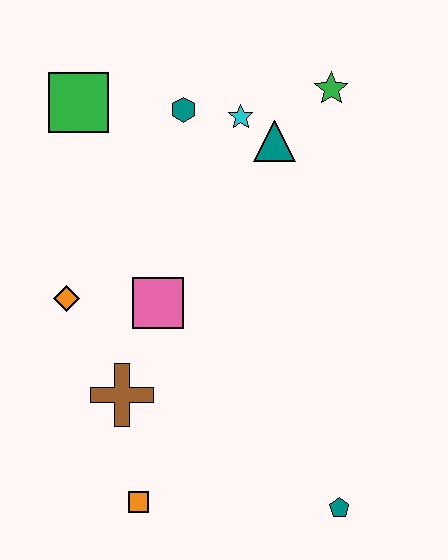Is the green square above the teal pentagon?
Yes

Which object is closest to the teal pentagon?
The orange square is closest to the teal pentagon.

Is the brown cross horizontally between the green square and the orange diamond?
No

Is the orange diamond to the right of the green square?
No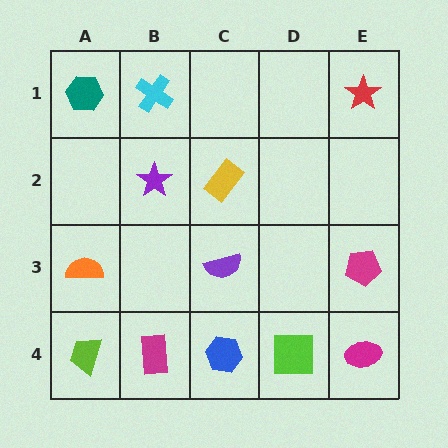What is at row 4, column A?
A lime trapezoid.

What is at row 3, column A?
An orange semicircle.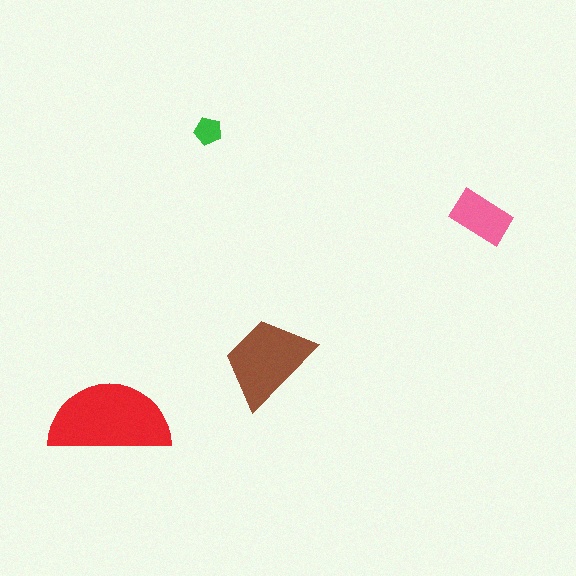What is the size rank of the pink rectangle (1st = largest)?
3rd.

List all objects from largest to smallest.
The red semicircle, the brown trapezoid, the pink rectangle, the green pentagon.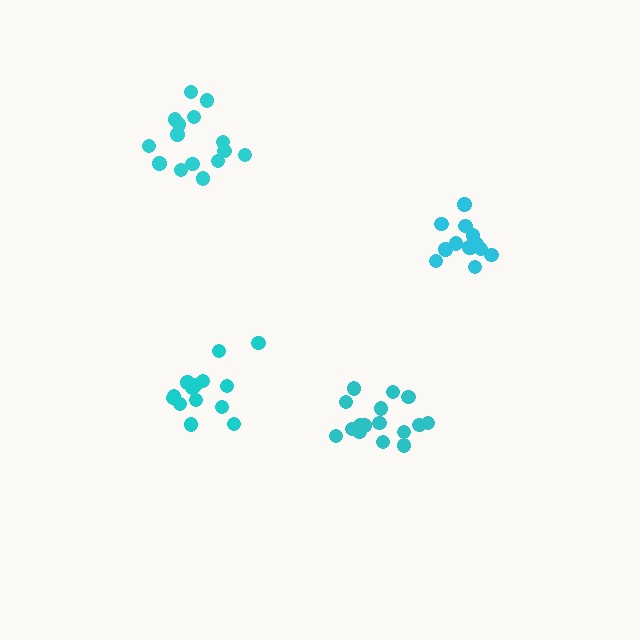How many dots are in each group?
Group 1: 13 dots, Group 2: 16 dots, Group 3: 14 dots, Group 4: 15 dots (58 total).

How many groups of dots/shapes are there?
There are 4 groups.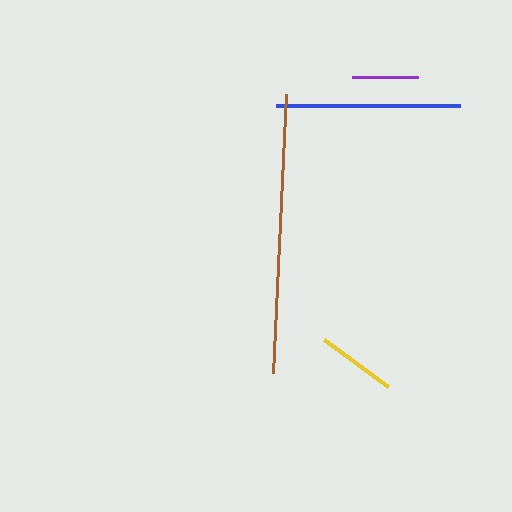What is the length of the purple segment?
The purple segment is approximately 66 pixels long.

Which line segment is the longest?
The brown line is the longest at approximately 279 pixels.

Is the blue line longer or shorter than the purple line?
The blue line is longer than the purple line.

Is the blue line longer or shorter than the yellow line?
The blue line is longer than the yellow line.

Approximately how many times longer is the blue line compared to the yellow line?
The blue line is approximately 2.3 times the length of the yellow line.